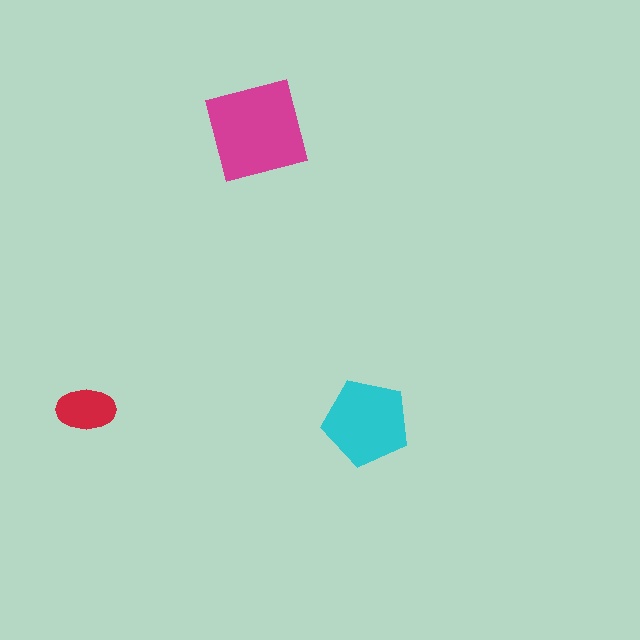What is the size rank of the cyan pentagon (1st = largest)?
2nd.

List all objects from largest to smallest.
The magenta square, the cyan pentagon, the red ellipse.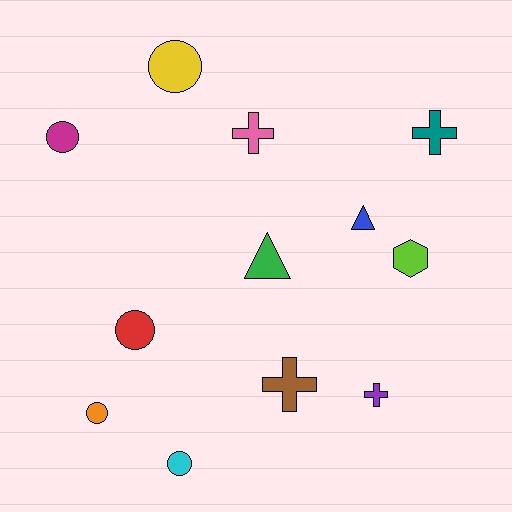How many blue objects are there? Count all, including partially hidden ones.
There is 1 blue object.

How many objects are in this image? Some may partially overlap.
There are 12 objects.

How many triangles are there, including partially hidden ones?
There are 2 triangles.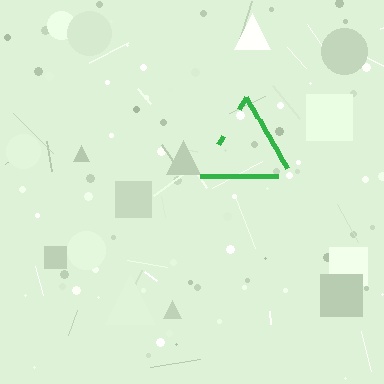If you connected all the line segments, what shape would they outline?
They would outline a triangle.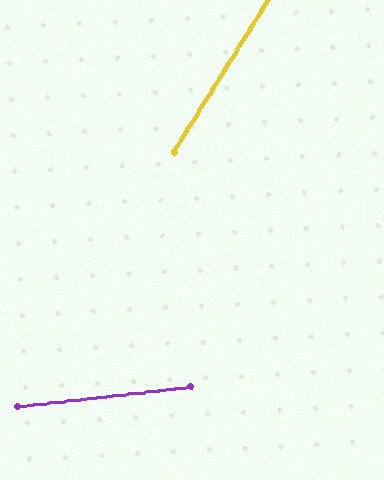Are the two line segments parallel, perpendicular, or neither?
Neither parallel nor perpendicular — they differ by about 52°.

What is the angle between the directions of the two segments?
Approximately 52 degrees.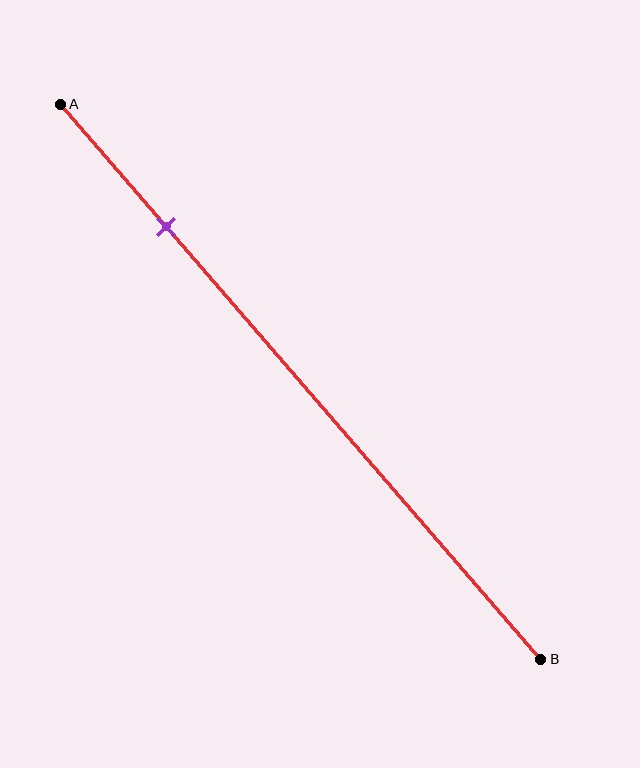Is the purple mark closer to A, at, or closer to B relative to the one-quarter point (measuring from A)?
The purple mark is approximately at the one-quarter point of segment AB.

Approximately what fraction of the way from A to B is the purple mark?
The purple mark is approximately 20% of the way from A to B.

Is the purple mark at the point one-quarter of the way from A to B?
Yes, the mark is approximately at the one-quarter point.